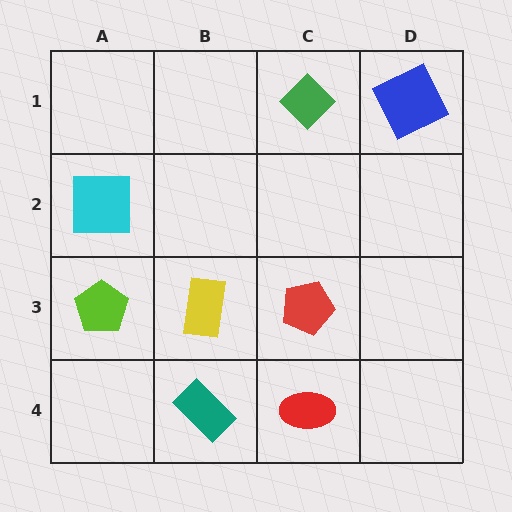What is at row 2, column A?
A cyan square.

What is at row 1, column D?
A blue square.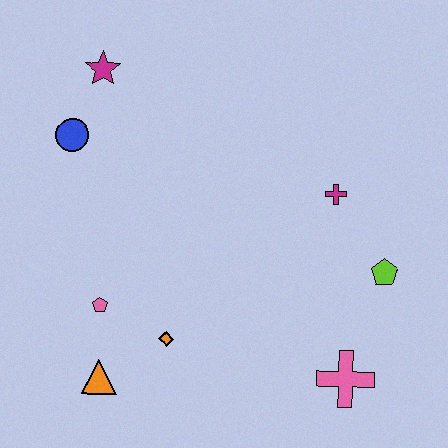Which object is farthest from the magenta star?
The pink cross is farthest from the magenta star.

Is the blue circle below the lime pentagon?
No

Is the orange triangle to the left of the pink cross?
Yes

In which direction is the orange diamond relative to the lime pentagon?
The orange diamond is to the left of the lime pentagon.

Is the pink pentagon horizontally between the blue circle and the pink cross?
Yes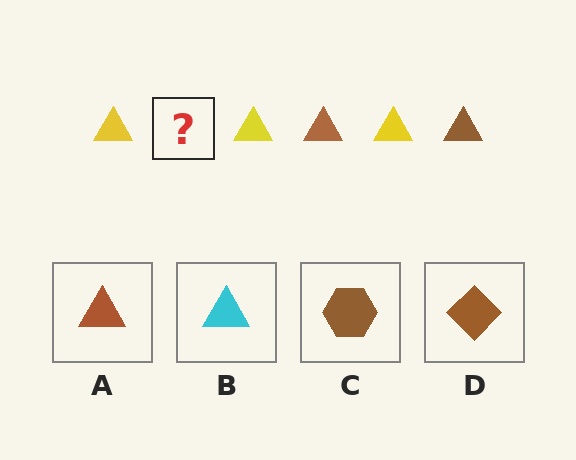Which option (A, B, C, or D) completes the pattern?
A.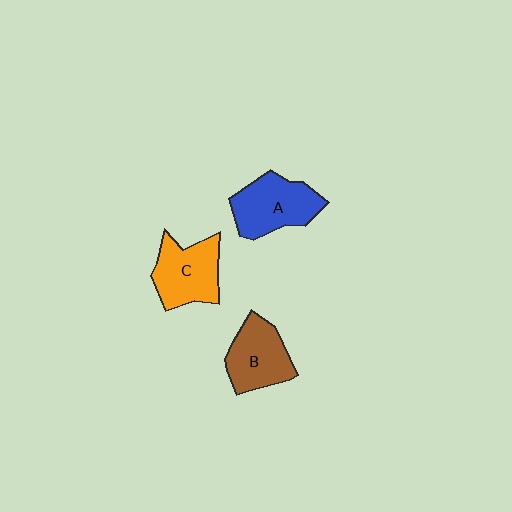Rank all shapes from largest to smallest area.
From largest to smallest: A (blue), C (orange), B (brown).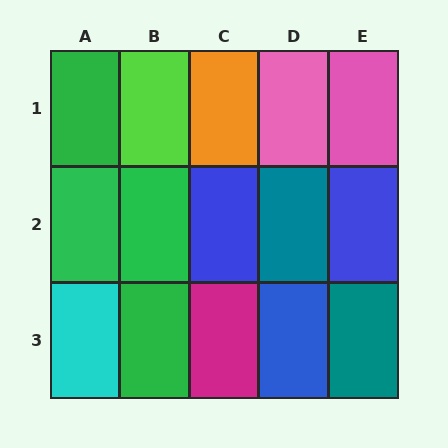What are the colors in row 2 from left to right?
Green, green, blue, teal, blue.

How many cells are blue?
3 cells are blue.